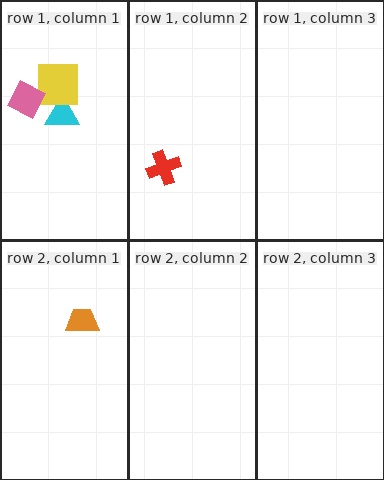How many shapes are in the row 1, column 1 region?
3.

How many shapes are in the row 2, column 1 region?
1.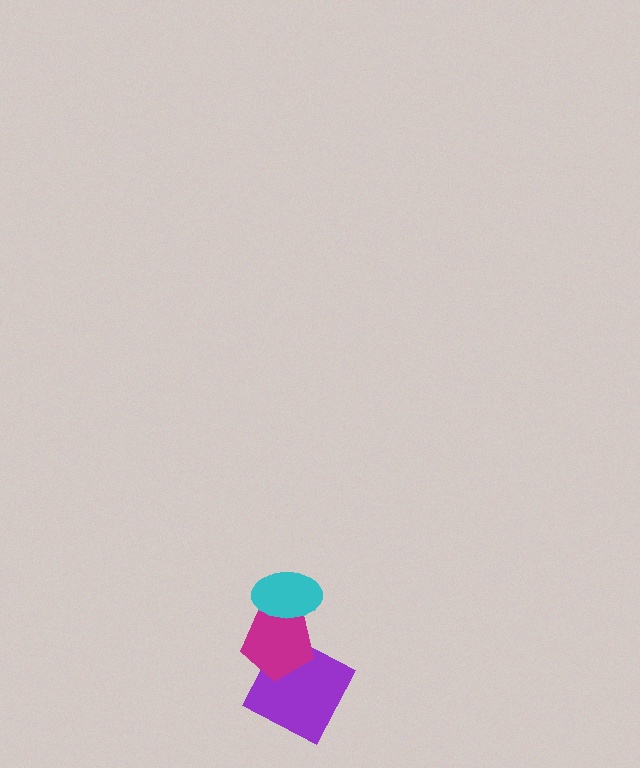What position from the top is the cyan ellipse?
The cyan ellipse is 1st from the top.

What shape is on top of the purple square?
The magenta pentagon is on top of the purple square.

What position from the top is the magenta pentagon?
The magenta pentagon is 2nd from the top.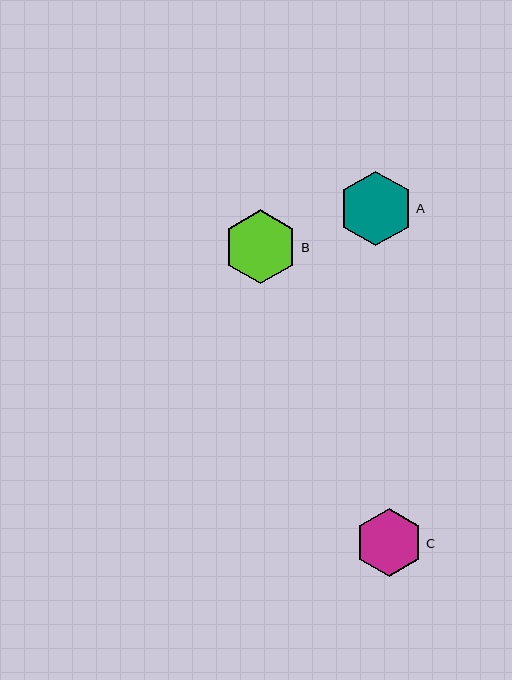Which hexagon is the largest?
Hexagon A is the largest with a size of approximately 74 pixels.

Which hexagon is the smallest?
Hexagon C is the smallest with a size of approximately 68 pixels.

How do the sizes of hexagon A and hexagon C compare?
Hexagon A and hexagon C are approximately the same size.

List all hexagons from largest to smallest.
From largest to smallest: A, B, C.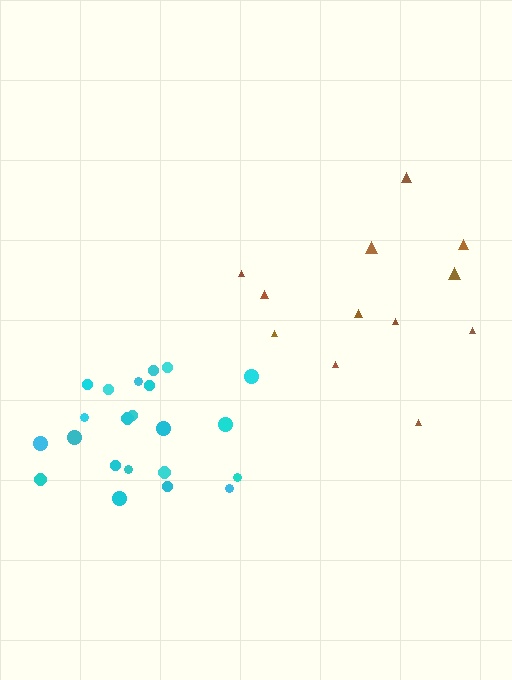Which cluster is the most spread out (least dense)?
Brown.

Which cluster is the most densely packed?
Cyan.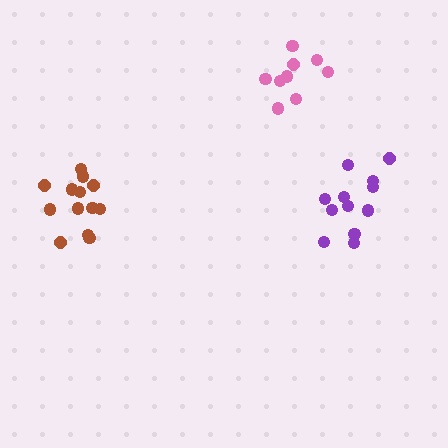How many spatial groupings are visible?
There are 3 spatial groupings.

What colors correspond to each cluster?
The clusters are colored: pink, brown, purple.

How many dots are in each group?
Group 1: 10 dots, Group 2: 13 dots, Group 3: 12 dots (35 total).